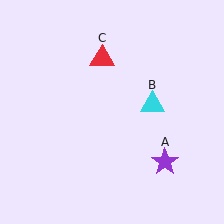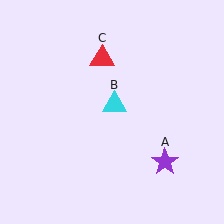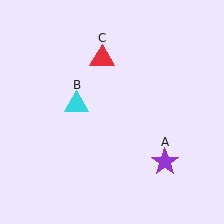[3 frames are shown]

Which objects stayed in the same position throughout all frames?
Purple star (object A) and red triangle (object C) remained stationary.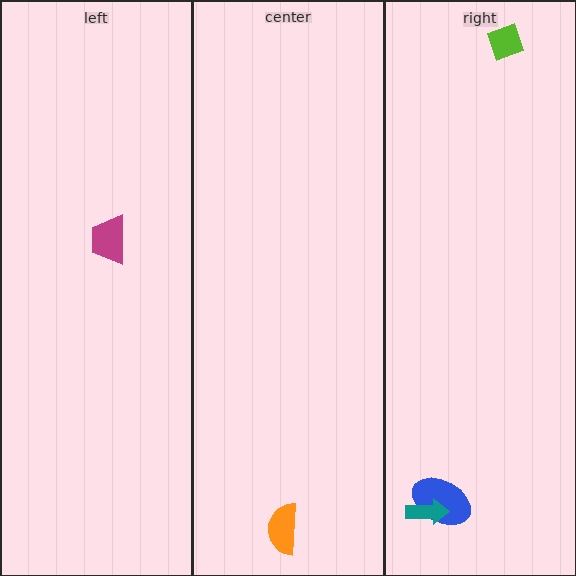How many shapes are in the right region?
3.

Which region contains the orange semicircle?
The center region.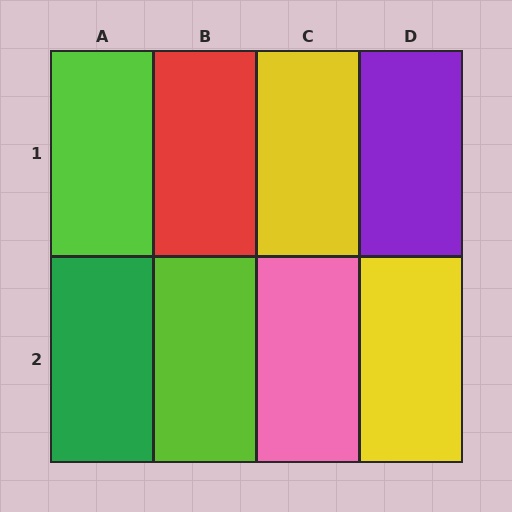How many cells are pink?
1 cell is pink.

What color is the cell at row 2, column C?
Pink.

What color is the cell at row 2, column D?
Yellow.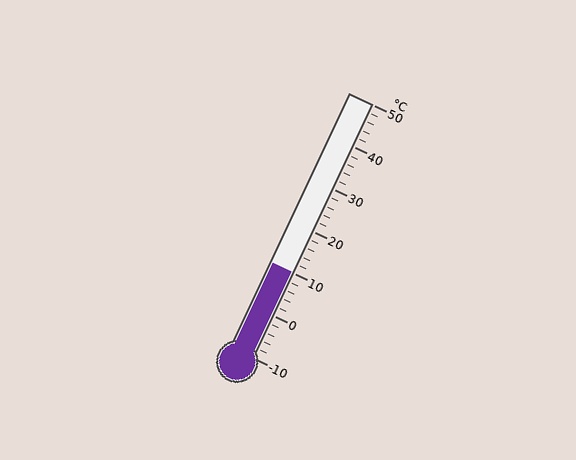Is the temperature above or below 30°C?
The temperature is below 30°C.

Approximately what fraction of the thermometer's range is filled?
The thermometer is filled to approximately 35% of its range.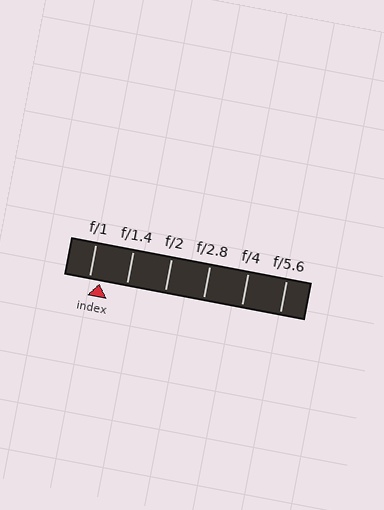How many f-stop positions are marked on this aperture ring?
There are 6 f-stop positions marked.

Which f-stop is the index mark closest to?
The index mark is closest to f/1.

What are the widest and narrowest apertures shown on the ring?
The widest aperture shown is f/1 and the narrowest is f/5.6.